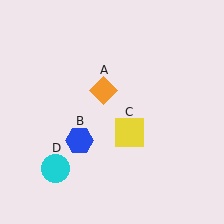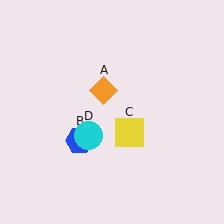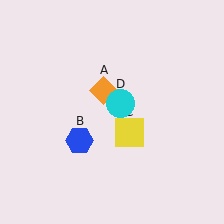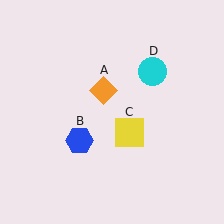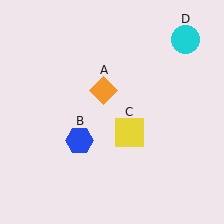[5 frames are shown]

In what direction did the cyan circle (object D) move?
The cyan circle (object D) moved up and to the right.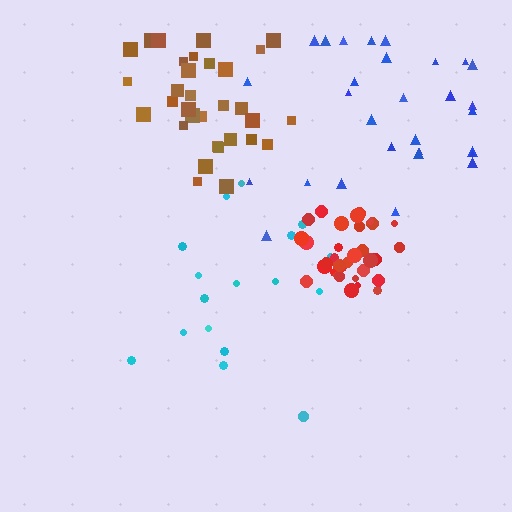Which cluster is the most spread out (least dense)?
Cyan.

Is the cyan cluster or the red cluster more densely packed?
Red.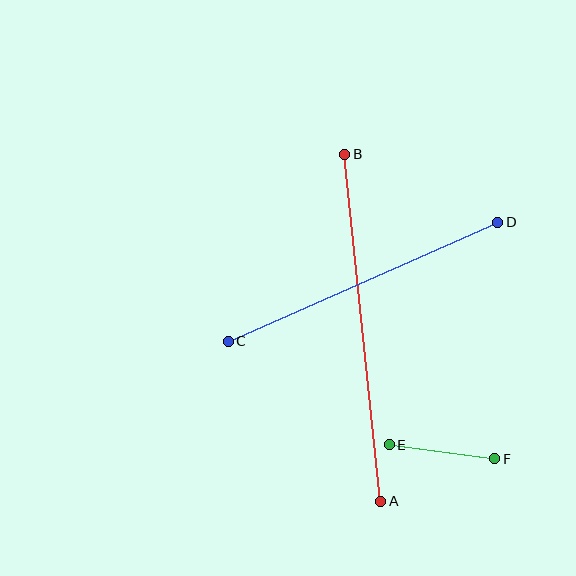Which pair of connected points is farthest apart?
Points A and B are farthest apart.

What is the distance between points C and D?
The distance is approximately 295 pixels.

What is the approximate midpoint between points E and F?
The midpoint is at approximately (442, 452) pixels.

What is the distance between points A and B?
The distance is approximately 349 pixels.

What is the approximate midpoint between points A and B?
The midpoint is at approximately (363, 328) pixels.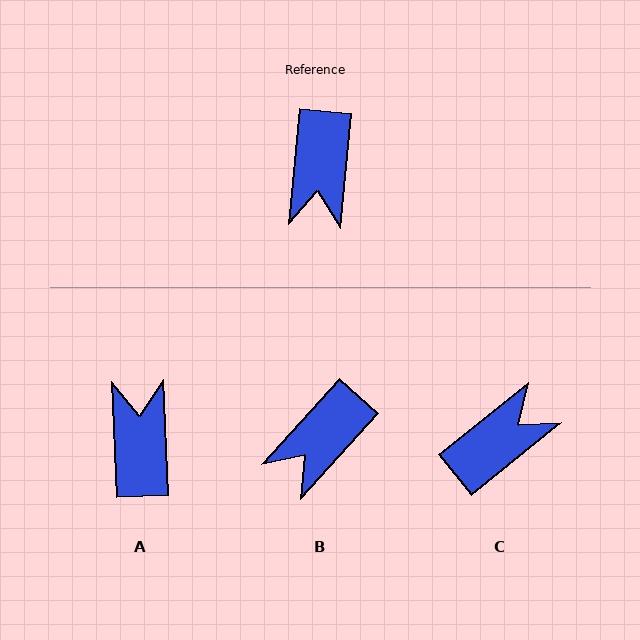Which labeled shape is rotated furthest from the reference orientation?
A, about 173 degrees away.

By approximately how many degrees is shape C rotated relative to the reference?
Approximately 134 degrees counter-clockwise.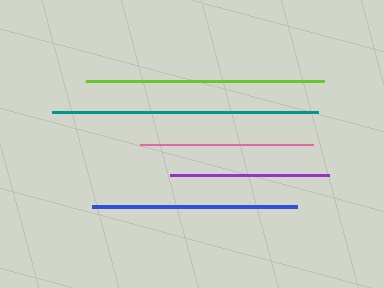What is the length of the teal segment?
The teal segment is approximately 266 pixels long.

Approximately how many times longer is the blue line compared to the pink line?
The blue line is approximately 1.2 times the length of the pink line.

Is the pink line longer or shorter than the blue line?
The blue line is longer than the pink line.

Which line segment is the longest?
The teal line is the longest at approximately 266 pixels.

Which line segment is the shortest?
The purple line is the shortest at approximately 159 pixels.